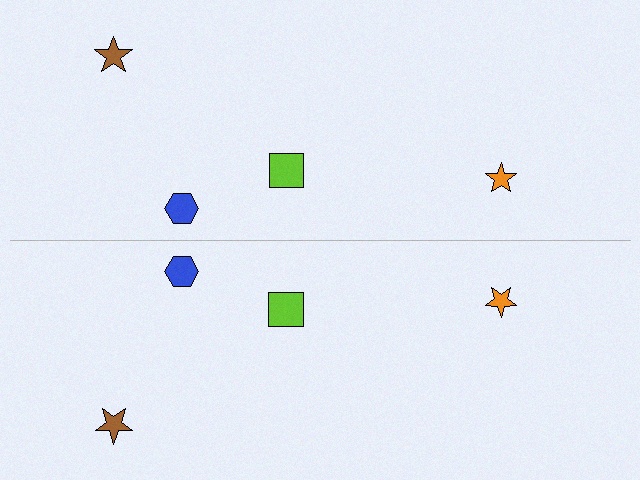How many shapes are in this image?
There are 8 shapes in this image.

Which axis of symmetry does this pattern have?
The pattern has a horizontal axis of symmetry running through the center of the image.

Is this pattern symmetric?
Yes, this pattern has bilateral (reflection) symmetry.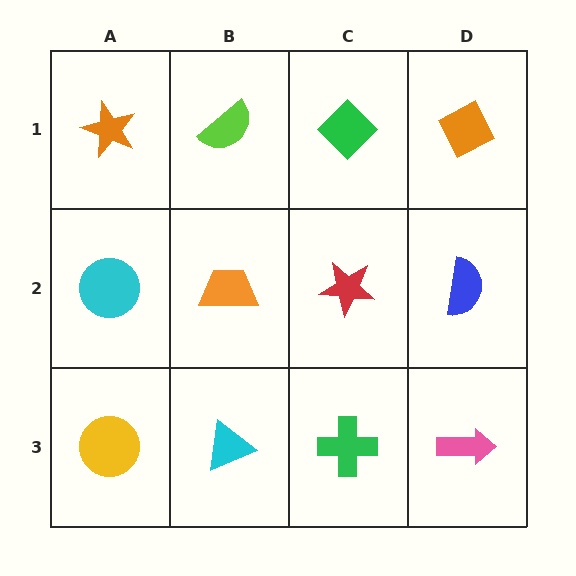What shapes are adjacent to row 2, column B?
A lime semicircle (row 1, column B), a cyan triangle (row 3, column B), a cyan circle (row 2, column A), a red star (row 2, column C).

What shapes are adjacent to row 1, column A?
A cyan circle (row 2, column A), a lime semicircle (row 1, column B).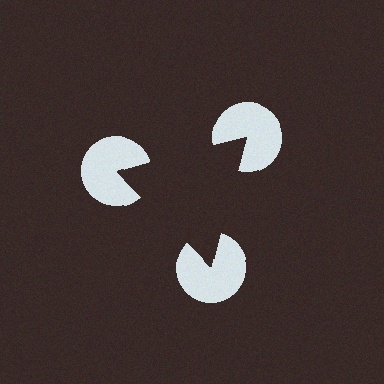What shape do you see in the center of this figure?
An illusory triangle — its edges are inferred from the aligned wedge cuts in the pac-man discs, not physically drawn.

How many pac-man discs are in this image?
There are 3 — one at each vertex of the illusory triangle.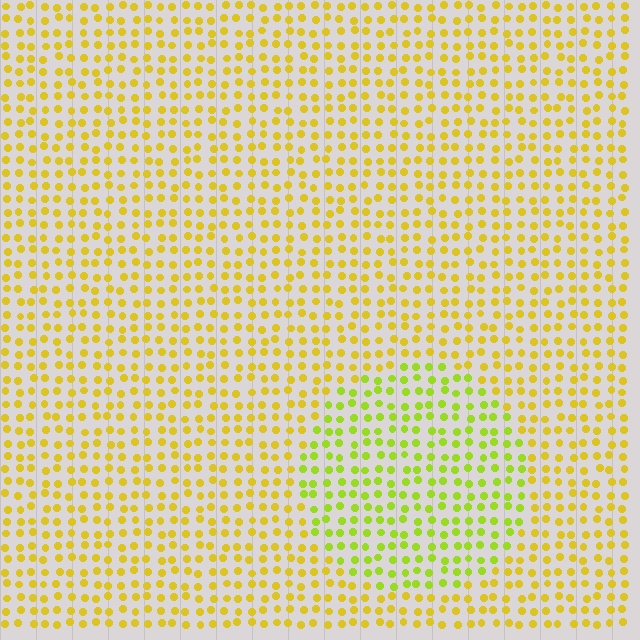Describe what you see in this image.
The image is filled with small yellow elements in a uniform arrangement. A circle-shaped region is visible where the elements are tinted to a slightly different hue, forming a subtle color boundary.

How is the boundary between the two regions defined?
The boundary is defined purely by a slight shift in hue (about 30 degrees). Spacing, size, and orientation are identical on both sides.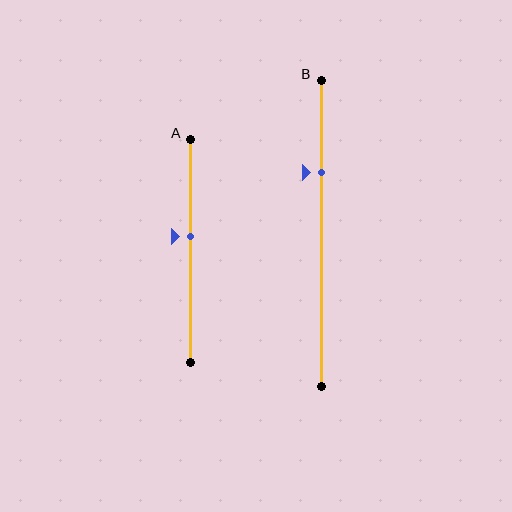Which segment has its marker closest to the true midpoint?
Segment A has its marker closest to the true midpoint.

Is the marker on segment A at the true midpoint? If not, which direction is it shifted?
No, the marker on segment A is shifted upward by about 6% of the segment length.